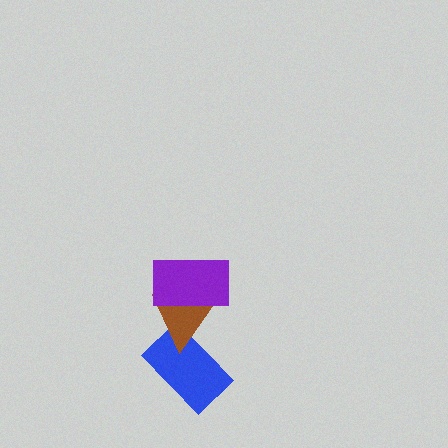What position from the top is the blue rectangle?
The blue rectangle is 3rd from the top.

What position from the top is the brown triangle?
The brown triangle is 2nd from the top.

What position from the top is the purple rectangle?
The purple rectangle is 1st from the top.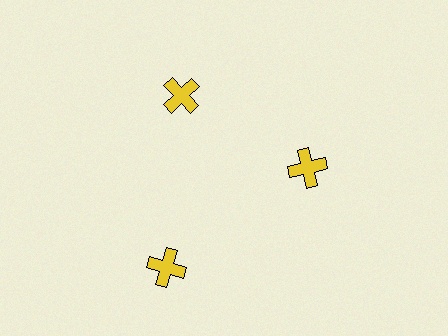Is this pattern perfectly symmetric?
No. The 3 yellow crosses are arranged in a ring, but one element near the 7 o'clock position is pushed outward from the center, breaking the 3-fold rotational symmetry.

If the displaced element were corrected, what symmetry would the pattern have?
It would have 3-fold rotational symmetry — the pattern would map onto itself every 120 degrees.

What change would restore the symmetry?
The symmetry would be restored by moving it inward, back onto the ring so that all 3 crosses sit at equal angles and equal distance from the center.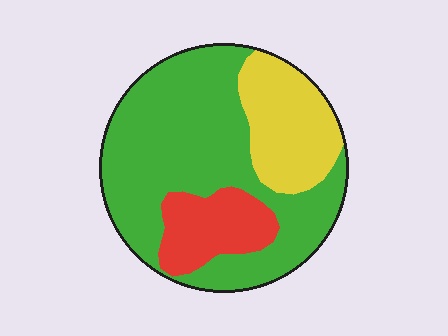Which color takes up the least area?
Red, at roughly 15%.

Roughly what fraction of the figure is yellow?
Yellow takes up between a sixth and a third of the figure.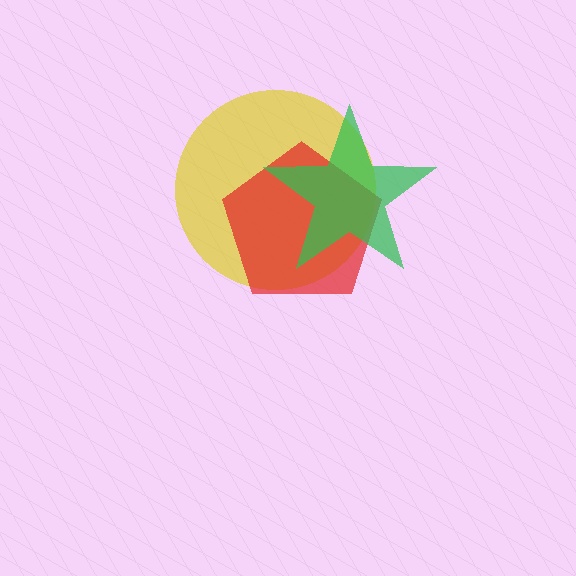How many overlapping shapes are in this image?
There are 3 overlapping shapes in the image.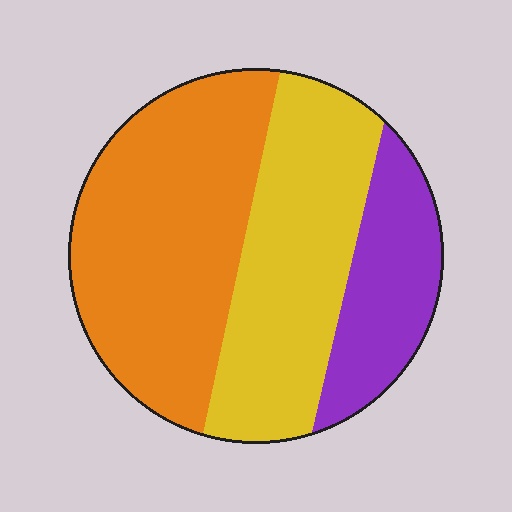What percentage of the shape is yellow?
Yellow takes up between a third and a half of the shape.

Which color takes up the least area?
Purple, at roughly 20%.